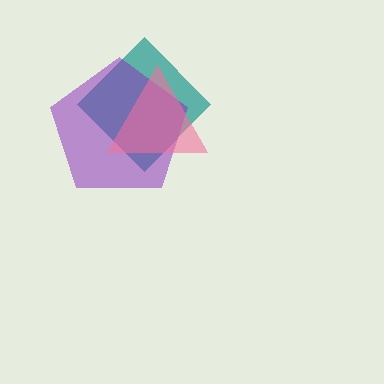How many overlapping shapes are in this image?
There are 3 overlapping shapes in the image.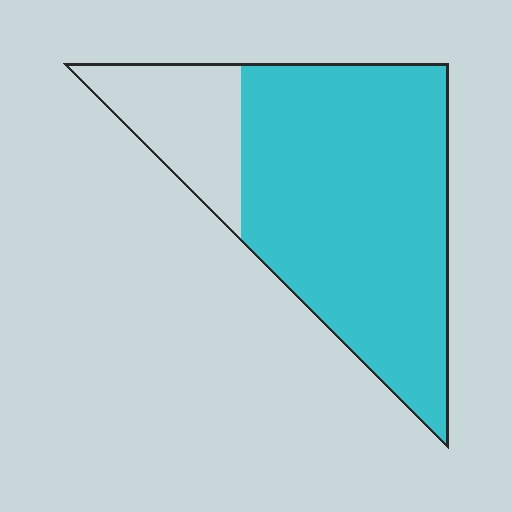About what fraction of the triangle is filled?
About four fifths (4/5).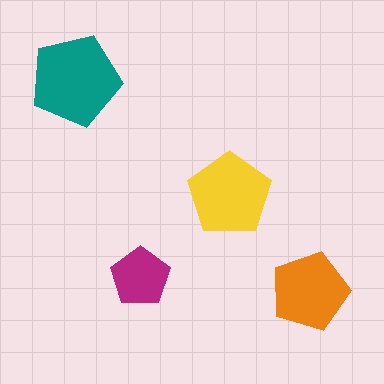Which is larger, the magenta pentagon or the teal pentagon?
The teal one.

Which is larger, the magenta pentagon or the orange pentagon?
The orange one.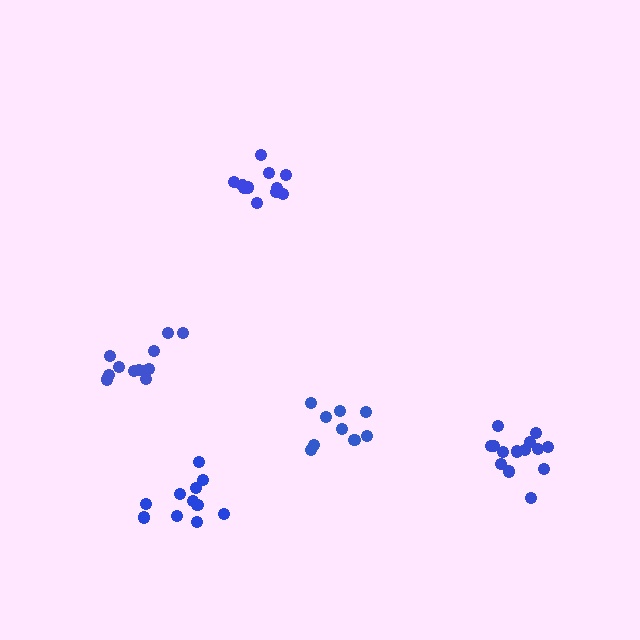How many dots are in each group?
Group 1: 12 dots, Group 2: 10 dots, Group 3: 11 dots, Group 4: 11 dots, Group 5: 14 dots (58 total).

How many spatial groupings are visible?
There are 5 spatial groupings.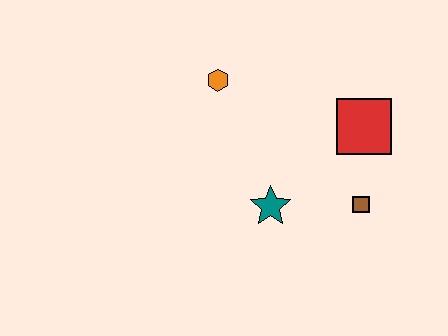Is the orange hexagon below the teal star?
No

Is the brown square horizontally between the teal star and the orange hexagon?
No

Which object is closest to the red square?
The brown square is closest to the red square.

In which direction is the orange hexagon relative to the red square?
The orange hexagon is to the left of the red square.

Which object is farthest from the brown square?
The orange hexagon is farthest from the brown square.